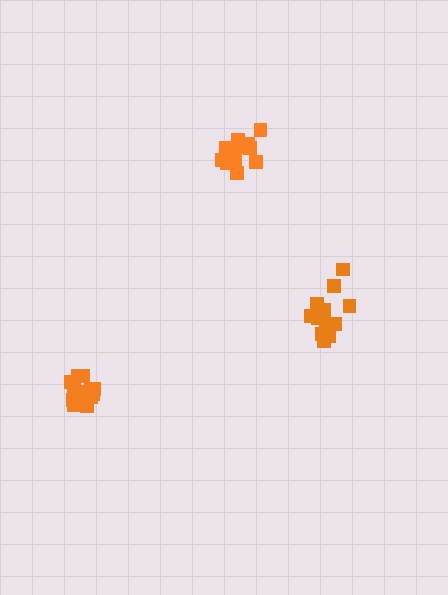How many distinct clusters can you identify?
There are 3 distinct clusters.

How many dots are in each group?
Group 1: 13 dots, Group 2: 14 dots, Group 3: 14 dots (41 total).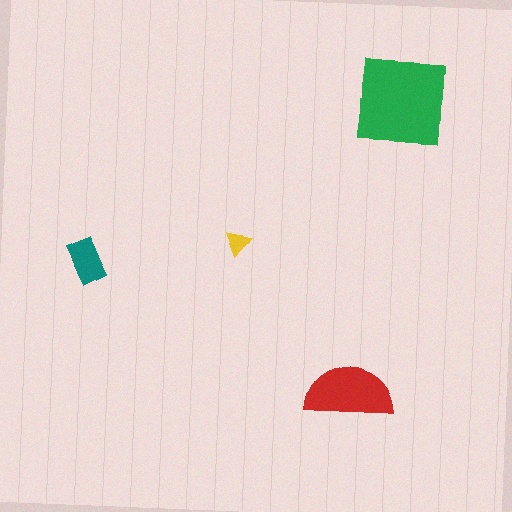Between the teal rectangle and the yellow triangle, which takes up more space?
The teal rectangle.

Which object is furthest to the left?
The teal rectangle is leftmost.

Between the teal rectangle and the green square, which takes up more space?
The green square.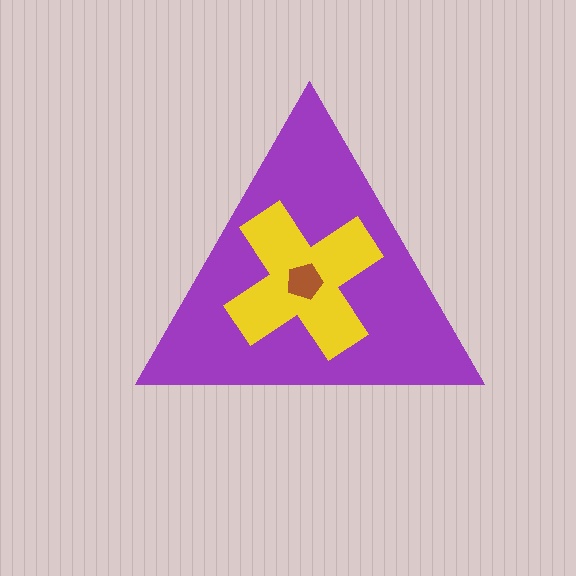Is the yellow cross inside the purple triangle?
Yes.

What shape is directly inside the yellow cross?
The brown pentagon.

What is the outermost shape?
The purple triangle.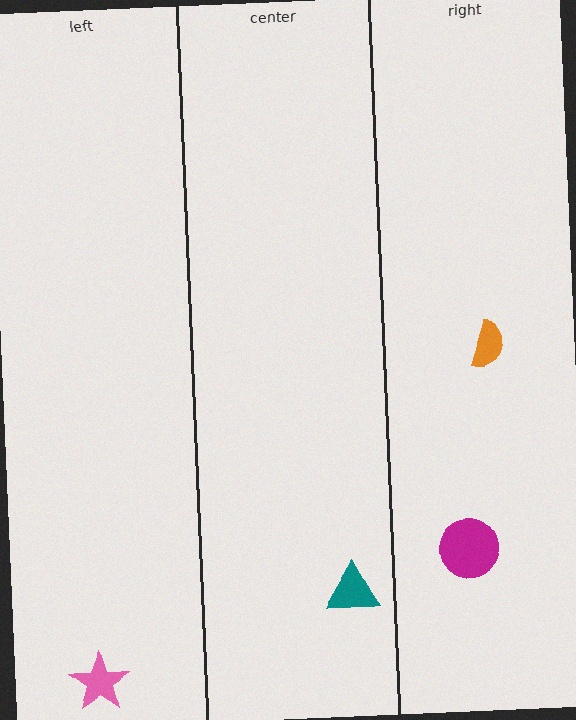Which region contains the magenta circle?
The right region.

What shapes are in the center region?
The teal triangle.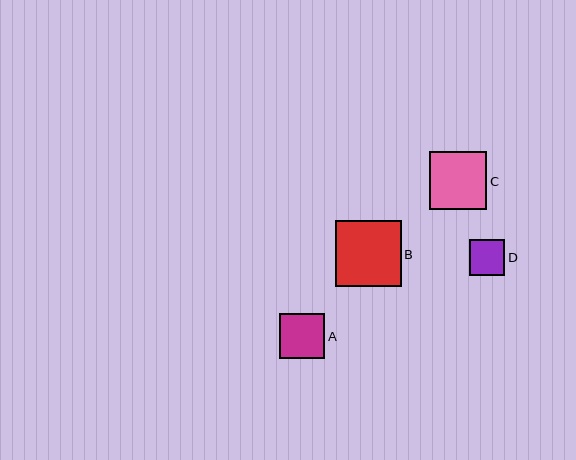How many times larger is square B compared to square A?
Square B is approximately 1.4 times the size of square A.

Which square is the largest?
Square B is the largest with a size of approximately 66 pixels.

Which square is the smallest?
Square D is the smallest with a size of approximately 35 pixels.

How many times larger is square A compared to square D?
Square A is approximately 1.3 times the size of square D.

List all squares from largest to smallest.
From largest to smallest: B, C, A, D.